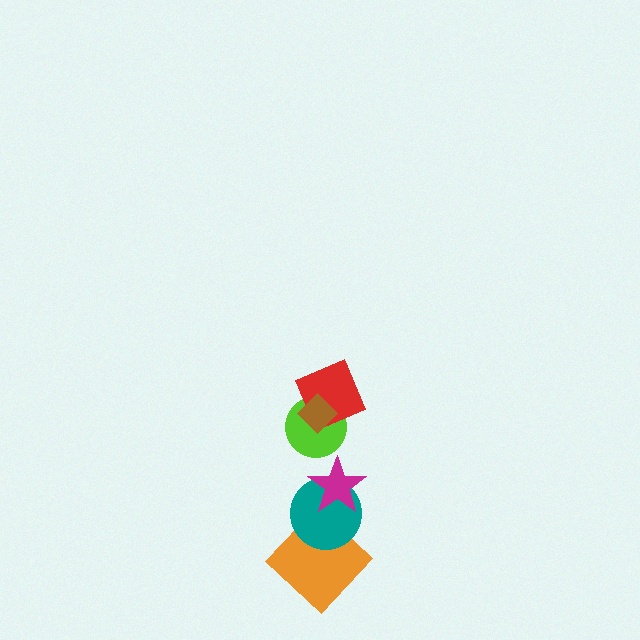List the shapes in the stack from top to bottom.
From top to bottom: the brown diamond, the red square, the lime circle, the magenta star, the teal circle, the orange diamond.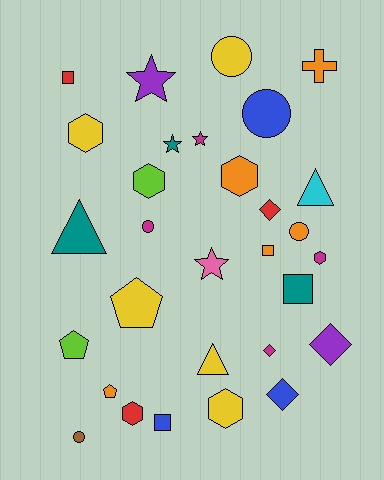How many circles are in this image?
There are 5 circles.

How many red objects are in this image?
There are 3 red objects.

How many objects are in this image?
There are 30 objects.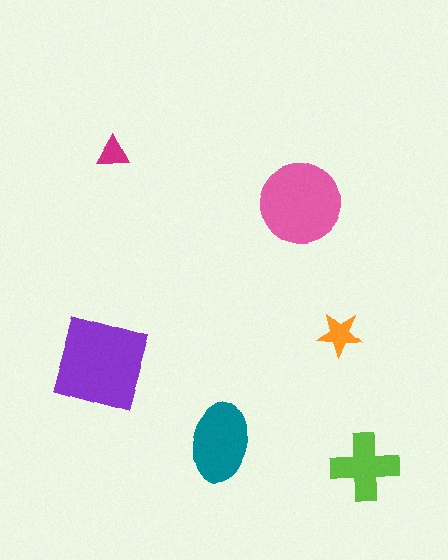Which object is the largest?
The purple square.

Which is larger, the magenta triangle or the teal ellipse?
The teal ellipse.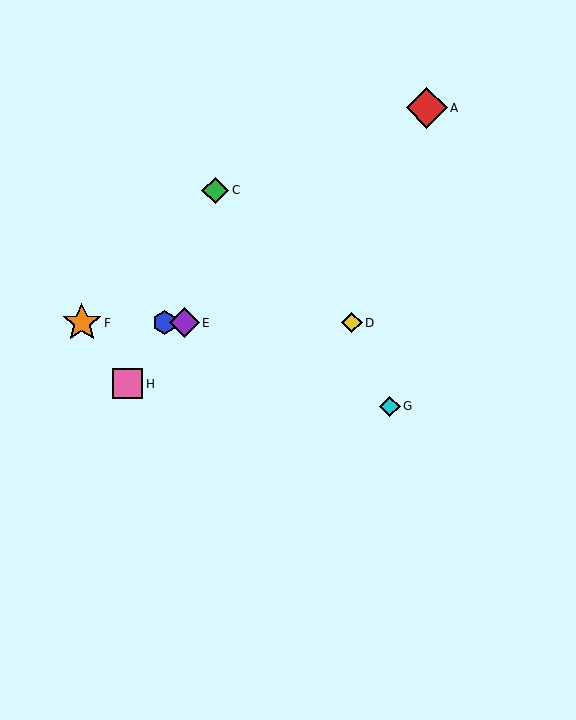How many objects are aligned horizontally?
4 objects (B, D, E, F) are aligned horizontally.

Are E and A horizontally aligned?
No, E is at y≈323 and A is at y≈108.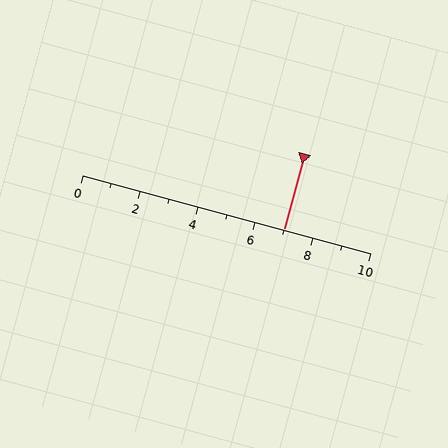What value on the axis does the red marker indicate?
The marker indicates approximately 7.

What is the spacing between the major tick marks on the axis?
The major ticks are spaced 2 apart.